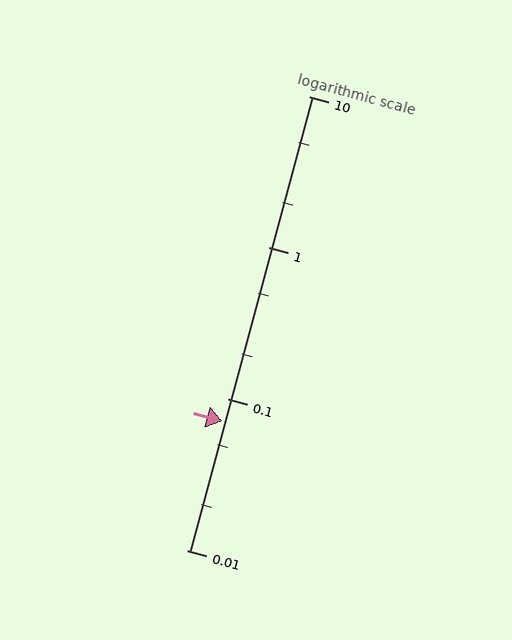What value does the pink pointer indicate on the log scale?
The pointer indicates approximately 0.071.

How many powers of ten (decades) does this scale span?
The scale spans 3 decades, from 0.01 to 10.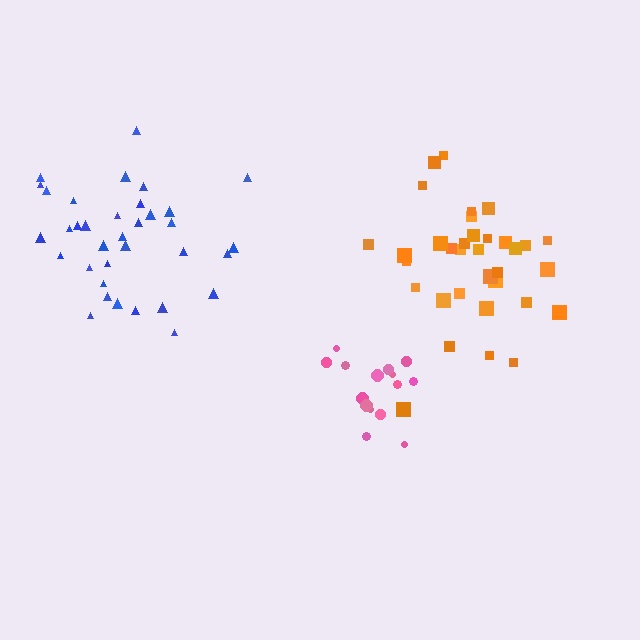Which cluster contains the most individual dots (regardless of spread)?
Blue (35).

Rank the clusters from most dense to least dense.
pink, orange, blue.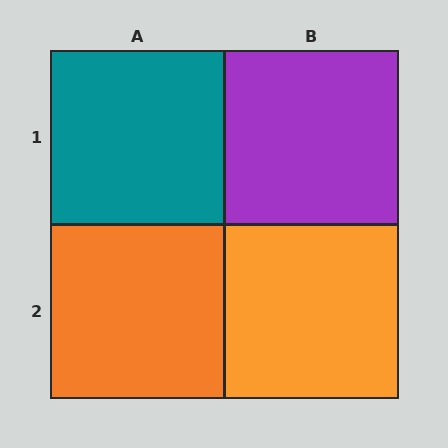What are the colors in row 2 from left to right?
Orange, orange.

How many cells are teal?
1 cell is teal.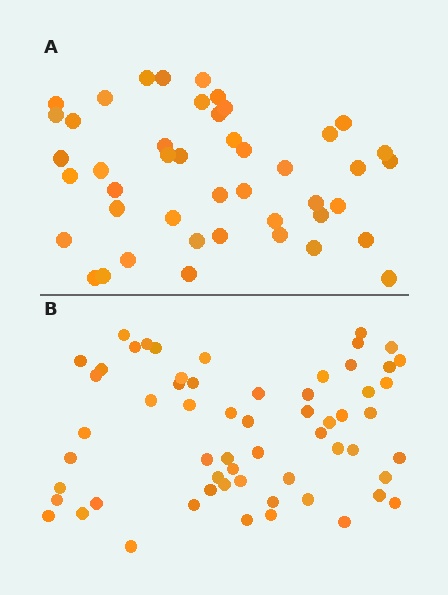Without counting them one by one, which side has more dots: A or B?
Region B (the bottom region) has more dots.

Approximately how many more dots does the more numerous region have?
Region B has approximately 15 more dots than region A.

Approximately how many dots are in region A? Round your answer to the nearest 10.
About 40 dots. (The exact count is 45, which rounds to 40.)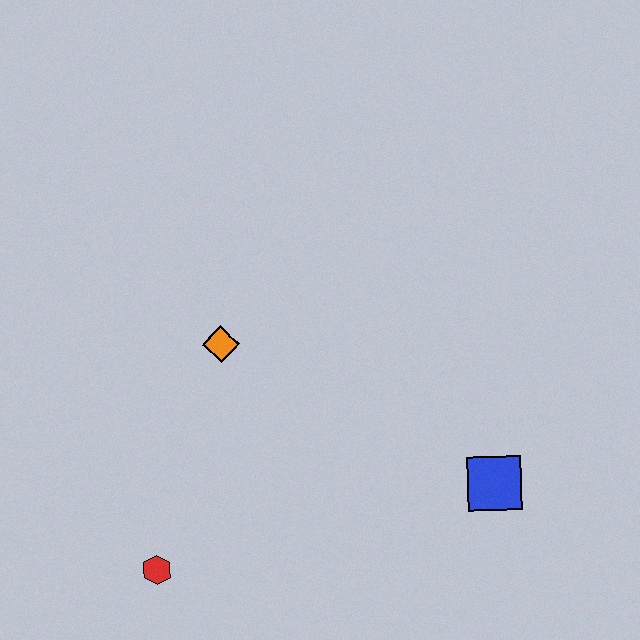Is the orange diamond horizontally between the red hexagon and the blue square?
Yes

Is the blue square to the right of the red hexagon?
Yes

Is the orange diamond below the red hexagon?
No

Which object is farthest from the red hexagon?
The blue square is farthest from the red hexagon.